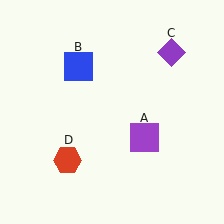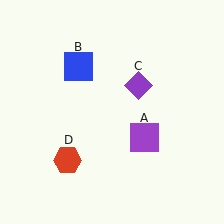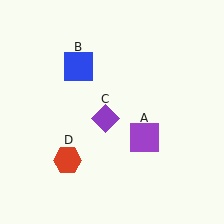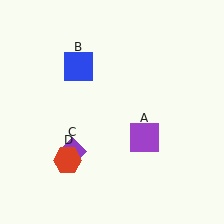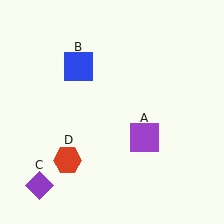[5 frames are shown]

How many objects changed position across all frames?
1 object changed position: purple diamond (object C).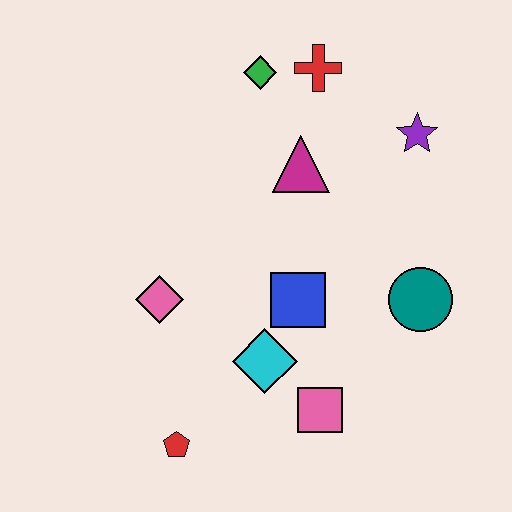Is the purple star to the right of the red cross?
Yes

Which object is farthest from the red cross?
The red pentagon is farthest from the red cross.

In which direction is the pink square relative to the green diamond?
The pink square is below the green diamond.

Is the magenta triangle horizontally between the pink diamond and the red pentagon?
No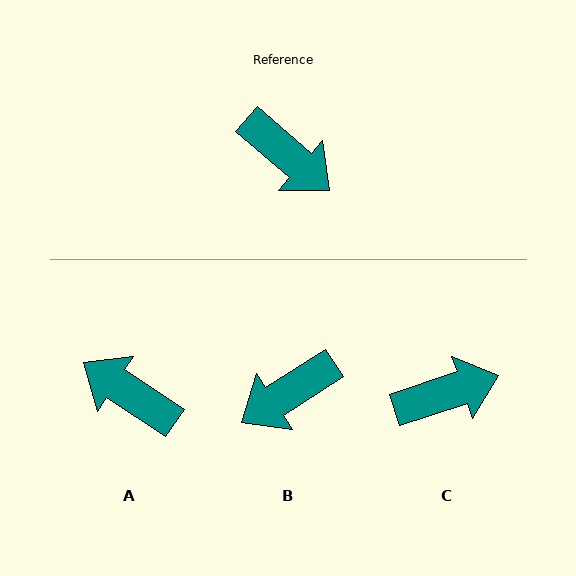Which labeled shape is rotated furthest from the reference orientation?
A, about 173 degrees away.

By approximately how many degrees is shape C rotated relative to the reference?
Approximately 59 degrees counter-clockwise.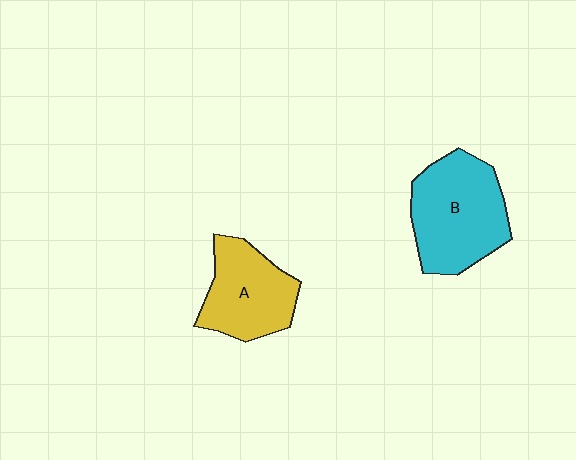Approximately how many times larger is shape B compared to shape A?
Approximately 1.3 times.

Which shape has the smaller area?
Shape A (yellow).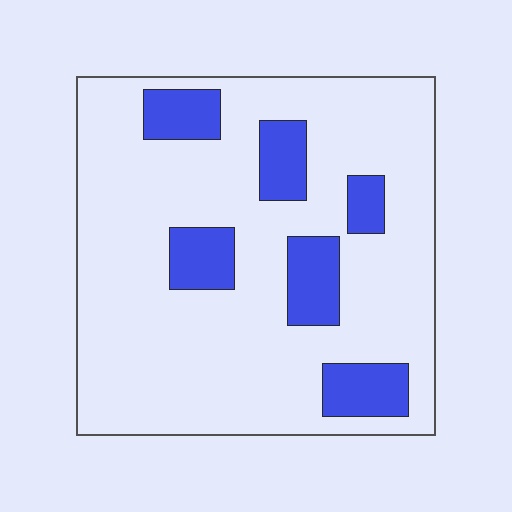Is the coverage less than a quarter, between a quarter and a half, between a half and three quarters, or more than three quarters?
Less than a quarter.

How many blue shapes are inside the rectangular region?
6.